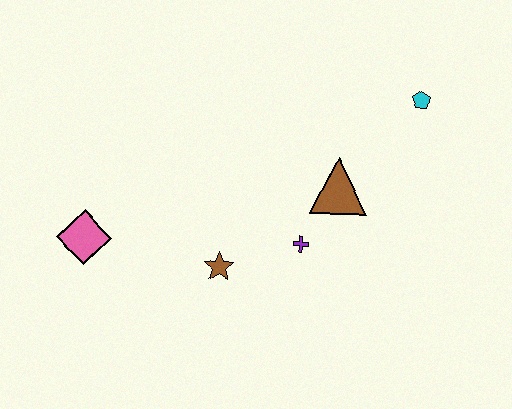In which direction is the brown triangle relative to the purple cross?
The brown triangle is above the purple cross.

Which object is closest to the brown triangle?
The purple cross is closest to the brown triangle.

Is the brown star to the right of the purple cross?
No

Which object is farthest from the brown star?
The cyan pentagon is farthest from the brown star.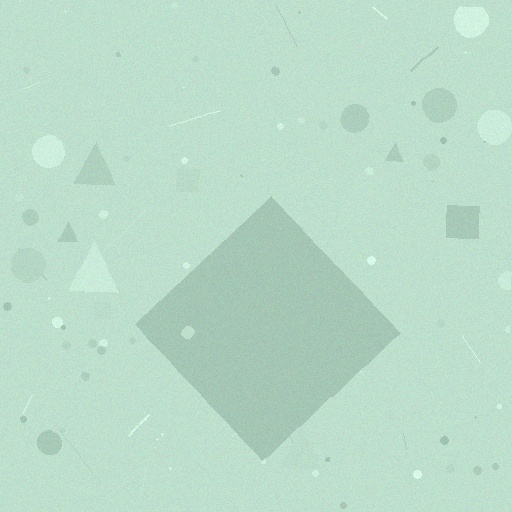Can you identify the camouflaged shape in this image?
The camouflaged shape is a diamond.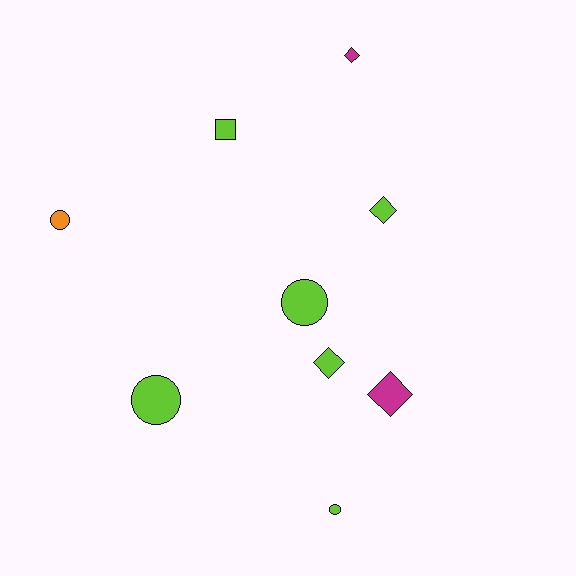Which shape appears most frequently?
Circle, with 4 objects.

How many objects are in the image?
There are 9 objects.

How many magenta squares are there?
There are no magenta squares.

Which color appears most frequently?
Lime, with 6 objects.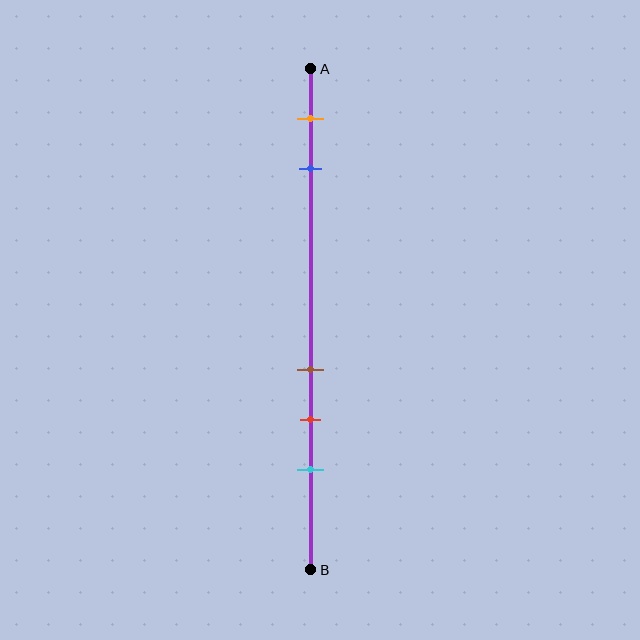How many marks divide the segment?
There are 5 marks dividing the segment.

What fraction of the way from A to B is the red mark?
The red mark is approximately 70% (0.7) of the way from A to B.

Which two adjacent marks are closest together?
The brown and red marks are the closest adjacent pair.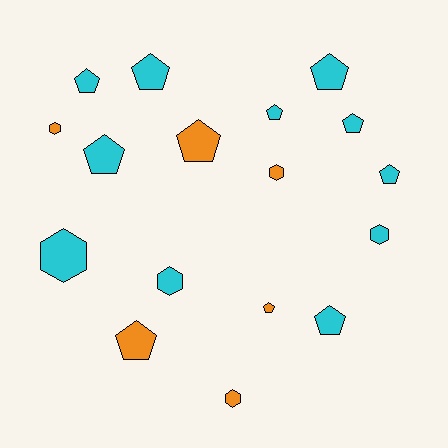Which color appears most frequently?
Cyan, with 11 objects.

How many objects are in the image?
There are 17 objects.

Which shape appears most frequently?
Pentagon, with 11 objects.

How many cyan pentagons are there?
There are 8 cyan pentagons.